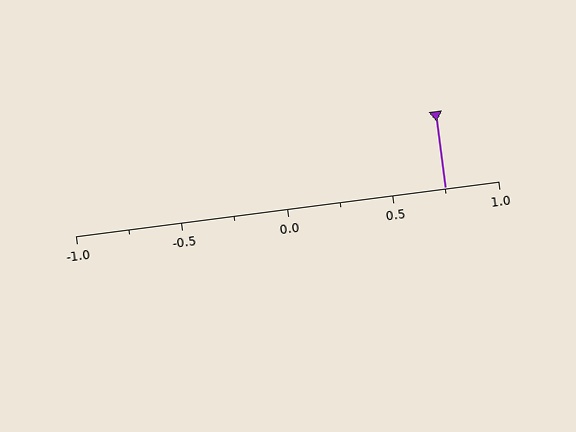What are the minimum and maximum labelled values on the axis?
The axis runs from -1.0 to 1.0.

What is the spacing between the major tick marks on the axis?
The major ticks are spaced 0.5 apart.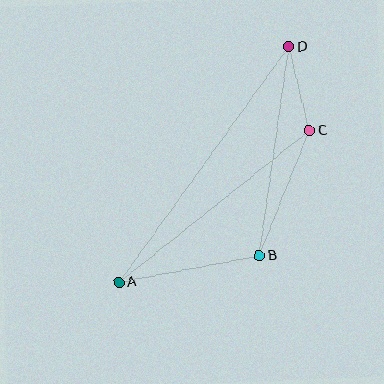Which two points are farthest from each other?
Points A and D are farthest from each other.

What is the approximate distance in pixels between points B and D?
The distance between B and D is approximately 211 pixels.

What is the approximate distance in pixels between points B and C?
The distance between B and C is approximately 135 pixels.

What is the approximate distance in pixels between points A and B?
The distance between A and B is approximately 143 pixels.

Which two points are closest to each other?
Points C and D are closest to each other.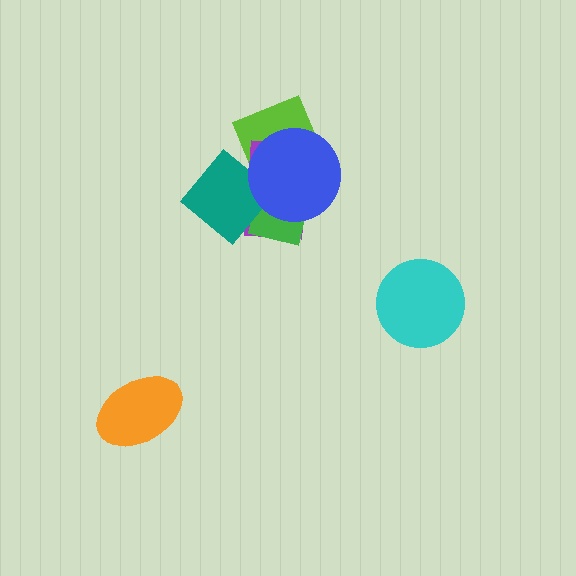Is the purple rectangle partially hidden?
Yes, it is partially covered by another shape.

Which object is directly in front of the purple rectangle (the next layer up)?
The green square is directly in front of the purple rectangle.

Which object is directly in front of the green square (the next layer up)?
The teal diamond is directly in front of the green square.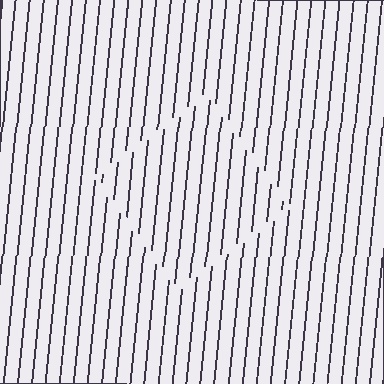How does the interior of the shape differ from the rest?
The interior of the shape contains the same grating, shifted by half a period — the contour is defined by the phase discontinuity where line-ends from the inner and outer gratings abut.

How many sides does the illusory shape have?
4 sides — the line-ends trace a square.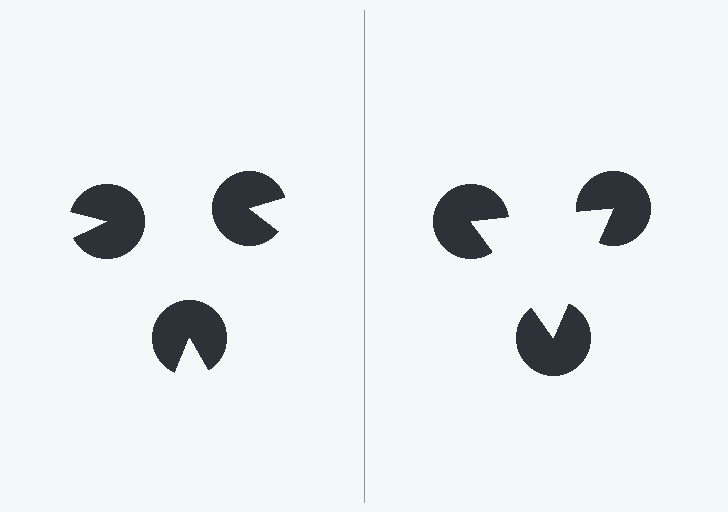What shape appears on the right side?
An illusory triangle.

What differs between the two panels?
The pac-man discs are positioned identically on both sides; only the wedge orientations differ. On the right they align to a triangle; on the left they are misaligned.